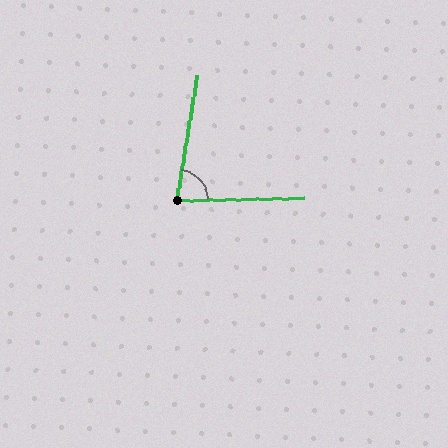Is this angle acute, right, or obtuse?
It is acute.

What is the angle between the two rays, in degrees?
Approximately 80 degrees.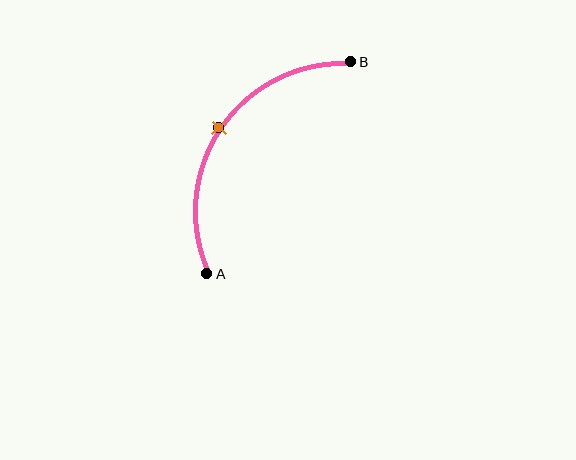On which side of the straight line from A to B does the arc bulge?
The arc bulges above and to the left of the straight line connecting A and B.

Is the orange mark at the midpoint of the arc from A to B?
Yes. The orange mark lies on the arc at equal arc-length from both A and B — it is the arc midpoint.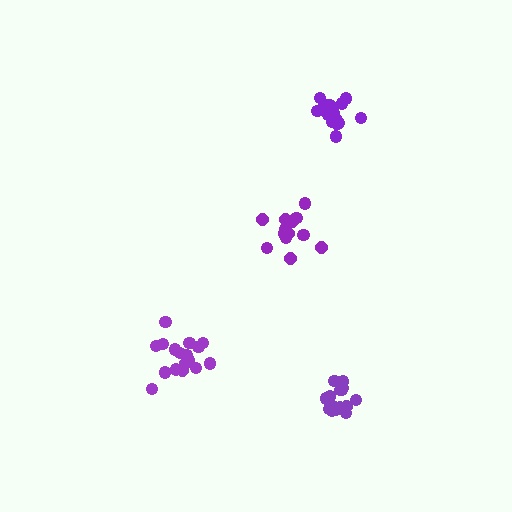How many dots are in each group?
Group 1: 18 dots, Group 2: 16 dots, Group 3: 16 dots, Group 4: 13 dots (63 total).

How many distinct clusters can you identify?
There are 4 distinct clusters.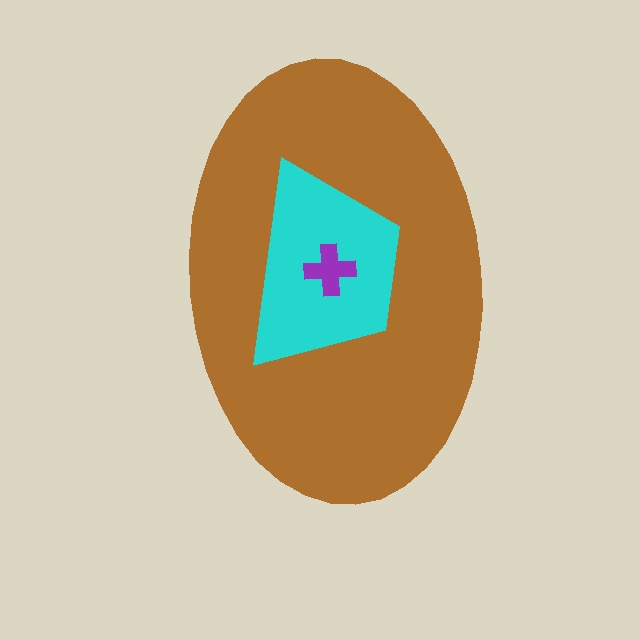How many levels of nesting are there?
3.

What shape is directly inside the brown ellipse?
The cyan trapezoid.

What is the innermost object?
The purple cross.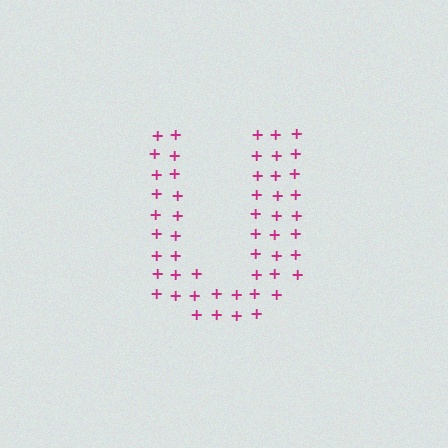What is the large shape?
The large shape is the letter U.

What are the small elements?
The small elements are plus signs.